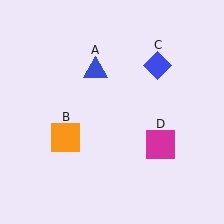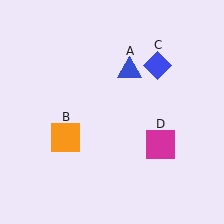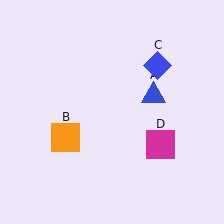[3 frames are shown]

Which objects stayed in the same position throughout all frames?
Orange square (object B) and blue diamond (object C) and magenta square (object D) remained stationary.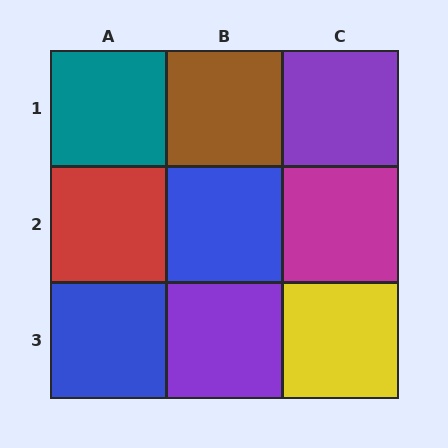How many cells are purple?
2 cells are purple.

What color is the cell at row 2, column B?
Blue.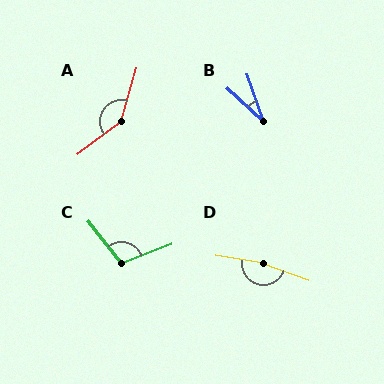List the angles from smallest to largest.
B (29°), C (106°), A (144°), D (169°).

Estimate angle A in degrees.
Approximately 144 degrees.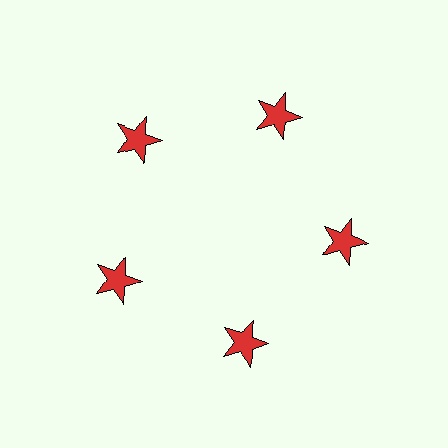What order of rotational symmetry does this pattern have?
This pattern has 5-fold rotational symmetry.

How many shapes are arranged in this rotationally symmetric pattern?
There are 5 shapes, arranged in 5 groups of 1.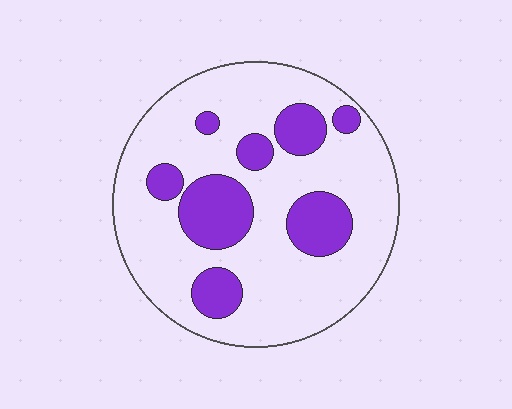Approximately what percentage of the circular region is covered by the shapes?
Approximately 25%.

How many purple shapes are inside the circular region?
8.